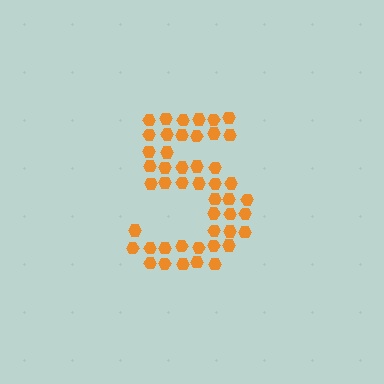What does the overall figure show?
The overall figure shows the digit 5.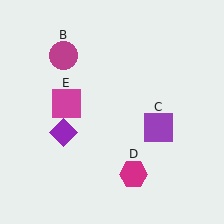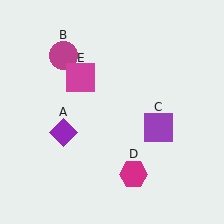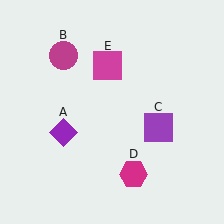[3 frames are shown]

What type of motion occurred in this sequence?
The magenta square (object E) rotated clockwise around the center of the scene.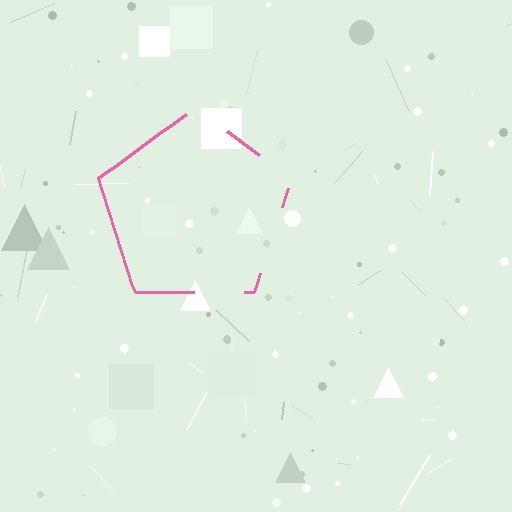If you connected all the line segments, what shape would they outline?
They would outline a pentagon.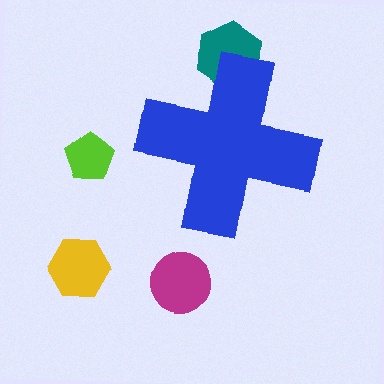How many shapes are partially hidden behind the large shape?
1 shape is partially hidden.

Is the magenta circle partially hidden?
No, the magenta circle is fully visible.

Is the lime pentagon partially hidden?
No, the lime pentagon is fully visible.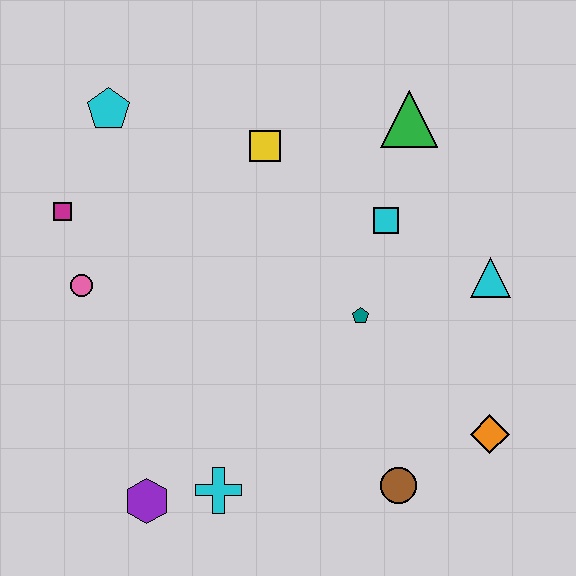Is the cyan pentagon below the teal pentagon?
No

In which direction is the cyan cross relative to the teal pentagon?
The cyan cross is below the teal pentagon.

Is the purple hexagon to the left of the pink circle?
No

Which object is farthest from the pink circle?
The orange diamond is farthest from the pink circle.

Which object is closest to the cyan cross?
The purple hexagon is closest to the cyan cross.